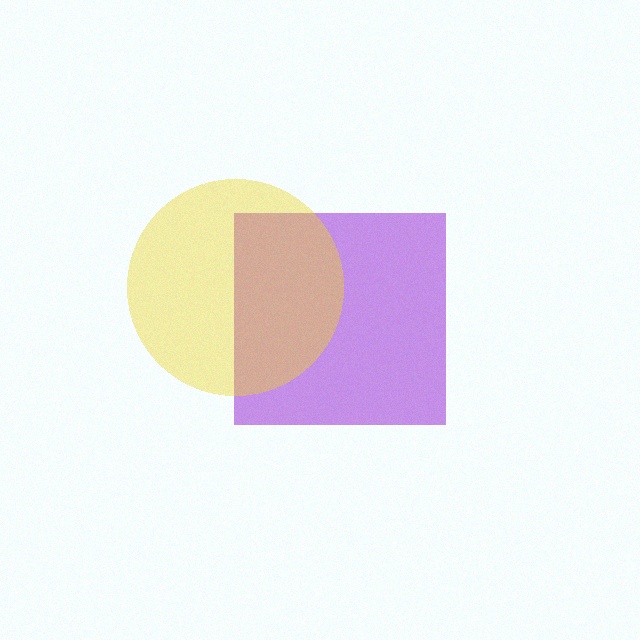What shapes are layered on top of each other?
The layered shapes are: a purple square, a yellow circle.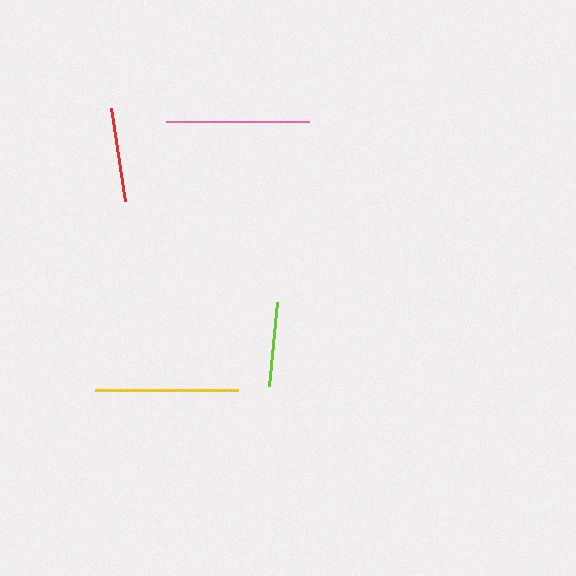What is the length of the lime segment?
The lime segment is approximately 84 pixels long.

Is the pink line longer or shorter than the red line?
The pink line is longer than the red line.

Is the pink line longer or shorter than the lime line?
The pink line is longer than the lime line.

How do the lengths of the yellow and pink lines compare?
The yellow and pink lines are approximately the same length.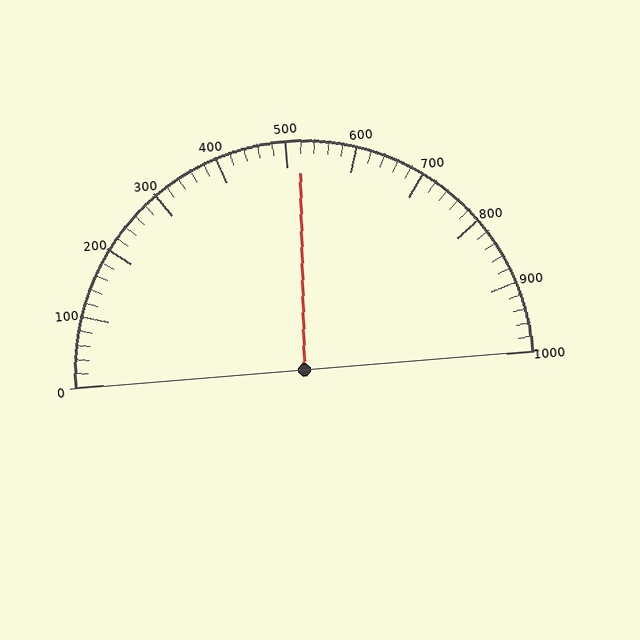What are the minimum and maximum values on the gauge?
The gauge ranges from 0 to 1000.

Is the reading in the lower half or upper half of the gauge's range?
The reading is in the upper half of the range (0 to 1000).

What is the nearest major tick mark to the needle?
The nearest major tick mark is 500.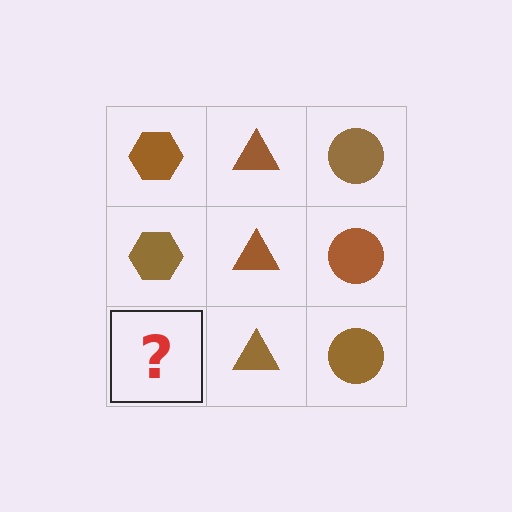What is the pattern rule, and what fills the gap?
The rule is that each column has a consistent shape. The gap should be filled with a brown hexagon.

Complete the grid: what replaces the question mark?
The question mark should be replaced with a brown hexagon.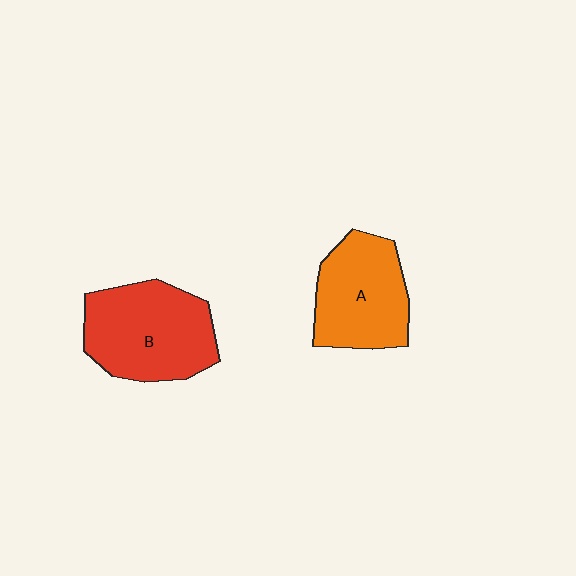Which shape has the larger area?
Shape B (red).